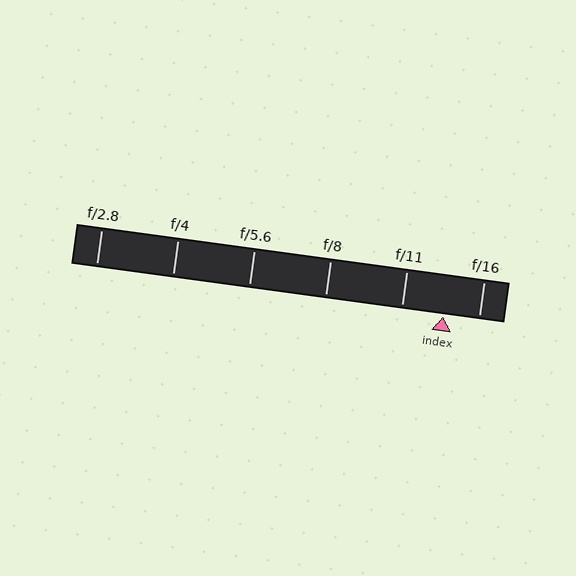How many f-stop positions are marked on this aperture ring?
There are 6 f-stop positions marked.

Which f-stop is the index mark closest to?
The index mark is closest to f/16.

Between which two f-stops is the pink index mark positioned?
The index mark is between f/11 and f/16.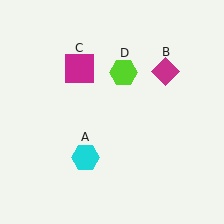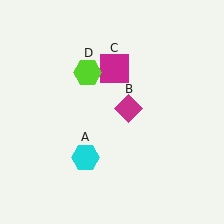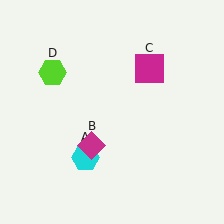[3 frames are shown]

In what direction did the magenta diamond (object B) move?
The magenta diamond (object B) moved down and to the left.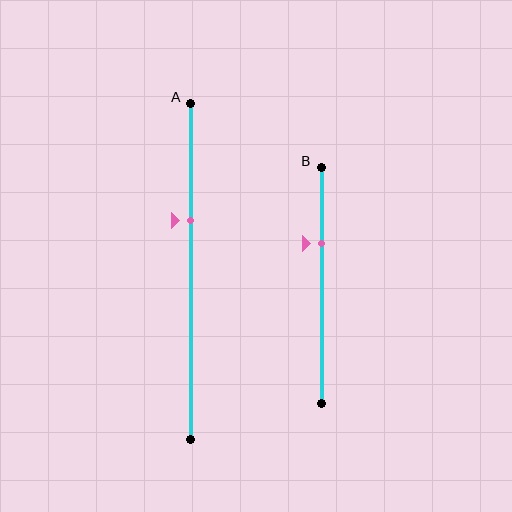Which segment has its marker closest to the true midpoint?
Segment A has its marker closest to the true midpoint.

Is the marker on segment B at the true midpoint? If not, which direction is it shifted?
No, the marker on segment B is shifted upward by about 18% of the segment length.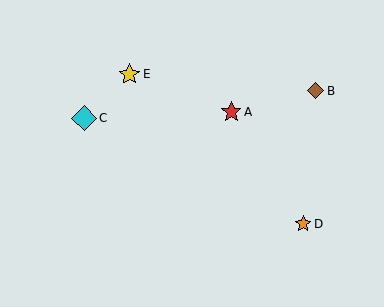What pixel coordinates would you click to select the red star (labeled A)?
Click at (231, 112) to select the red star A.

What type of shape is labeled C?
Shape C is a cyan diamond.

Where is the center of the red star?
The center of the red star is at (231, 112).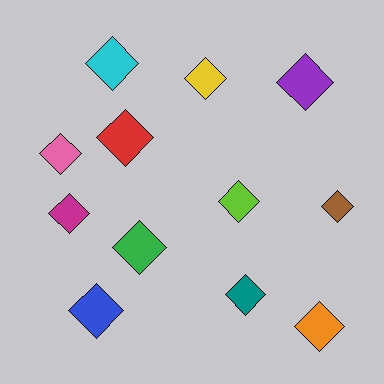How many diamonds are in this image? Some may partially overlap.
There are 12 diamonds.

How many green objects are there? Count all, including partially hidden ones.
There is 1 green object.